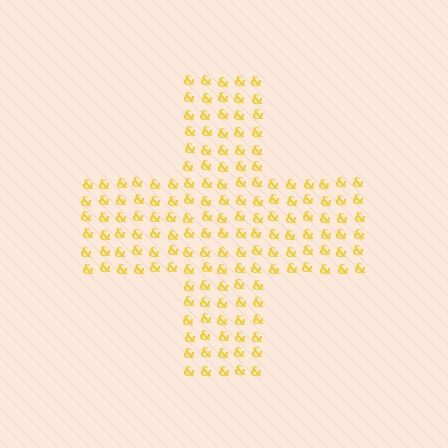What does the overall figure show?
The overall figure shows a cross.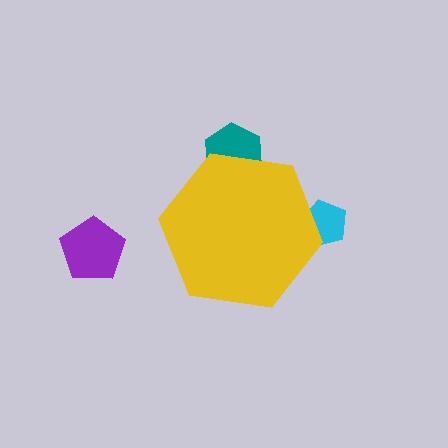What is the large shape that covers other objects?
A yellow hexagon.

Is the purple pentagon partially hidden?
No, the purple pentagon is fully visible.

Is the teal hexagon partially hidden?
Yes, the teal hexagon is partially hidden behind the yellow hexagon.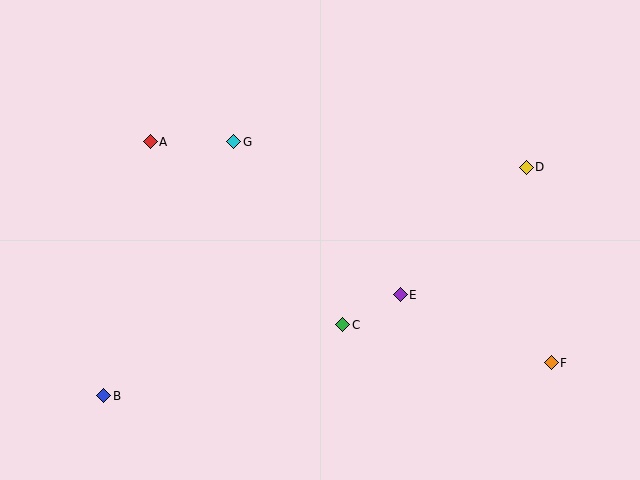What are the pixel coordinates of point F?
Point F is at (551, 363).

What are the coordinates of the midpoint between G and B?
The midpoint between G and B is at (169, 269).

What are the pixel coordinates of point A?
Point A is at (150, 142).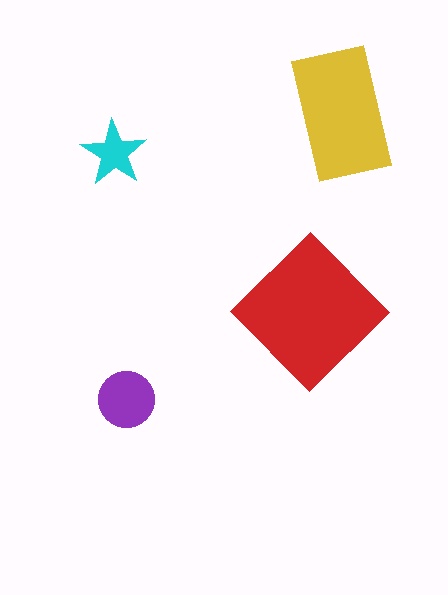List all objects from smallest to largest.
The cyan star, the purple circle, the yellow rectangle, the red diamond.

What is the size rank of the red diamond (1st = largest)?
1st.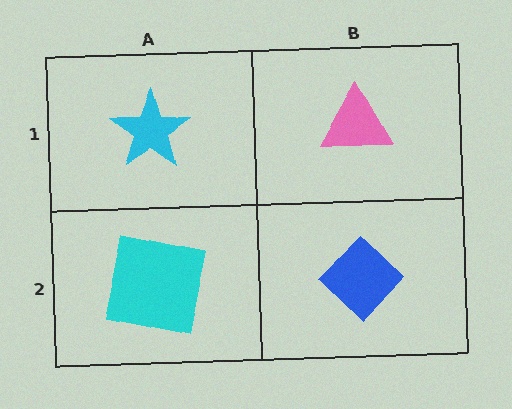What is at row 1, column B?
A pink triangle.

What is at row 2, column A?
A cyan square.